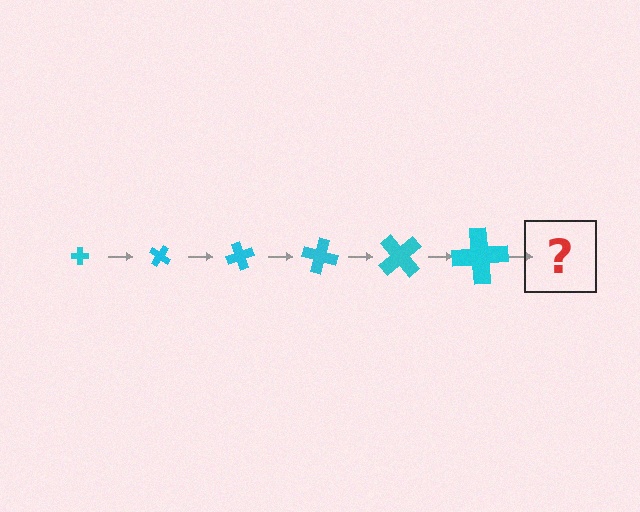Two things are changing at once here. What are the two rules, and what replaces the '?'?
The two rules are that the cross grows larger each step and it rotates 35 degrees each step. The '?' should be a cross, larger than the previous one and rotated 210 degrees from the start.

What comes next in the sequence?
The next element should be a cross, larger than the previous one and rotated 210 degrees from the start.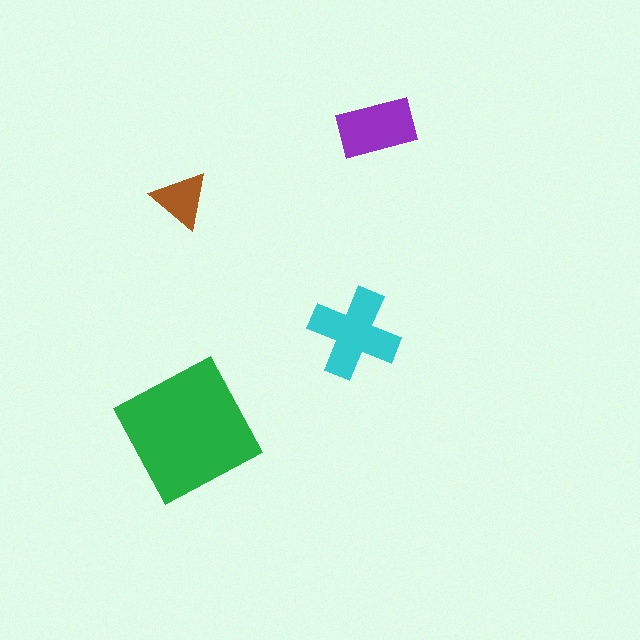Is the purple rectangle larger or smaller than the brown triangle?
Larger.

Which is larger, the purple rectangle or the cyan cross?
The cyan cross.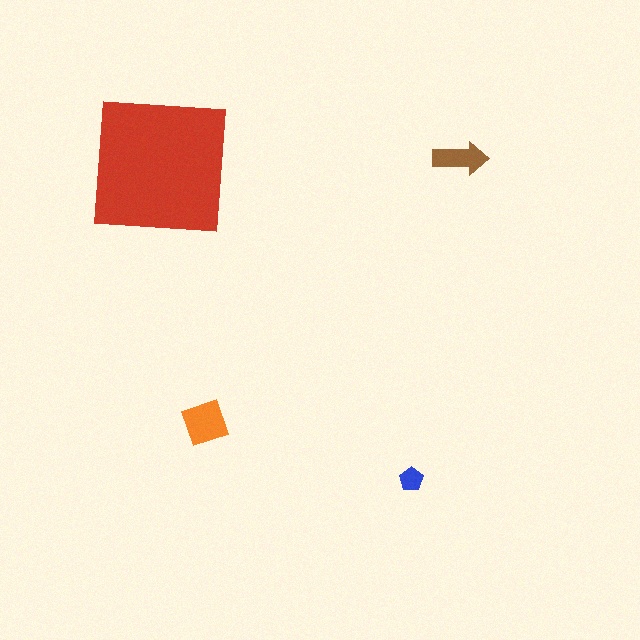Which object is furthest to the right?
The brown arrow is rightmost.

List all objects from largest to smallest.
The red square, the orange diamond, the brown arrow, the blue pentagon.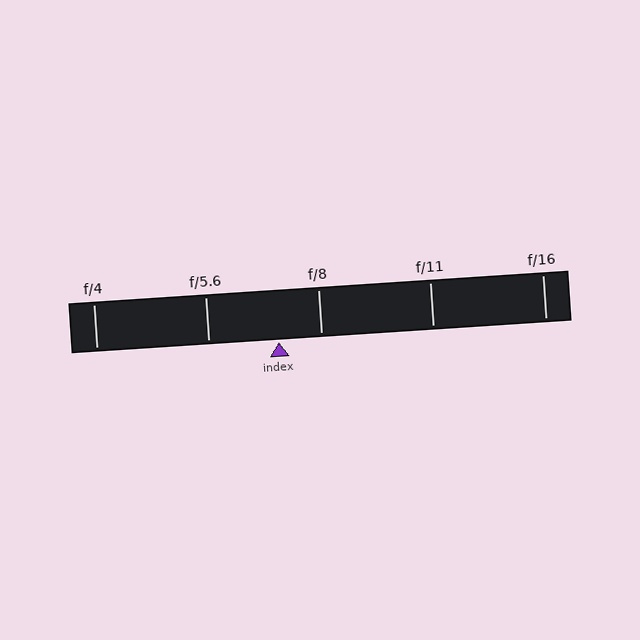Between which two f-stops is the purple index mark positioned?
The index mark is between f/5.6 and f/8.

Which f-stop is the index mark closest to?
The index mark is closest to f/8.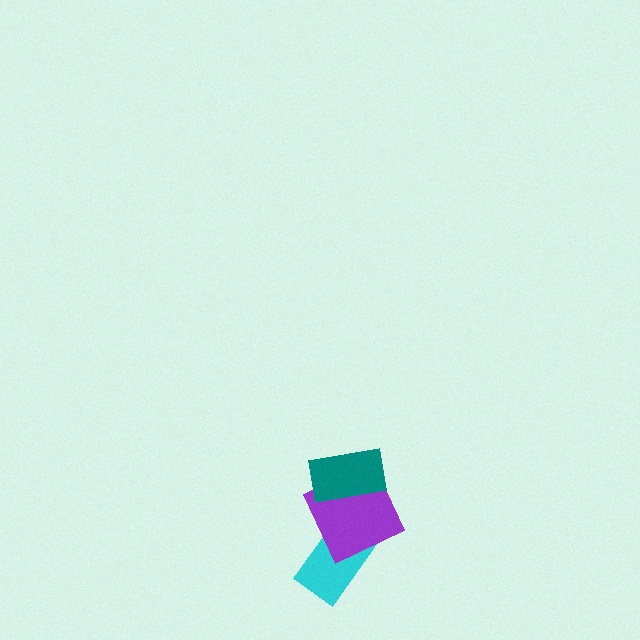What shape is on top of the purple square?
The teal rectangle is on top of the purple square.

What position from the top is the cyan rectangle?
The cyan rectangle is 3rd from the top.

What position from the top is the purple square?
The purple square is 2nd from the top.